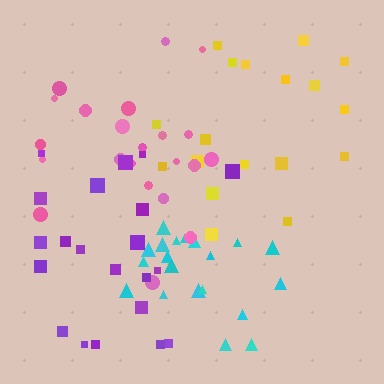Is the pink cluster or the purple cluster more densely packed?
Purple.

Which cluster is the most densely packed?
Cyan.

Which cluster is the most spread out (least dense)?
Pink.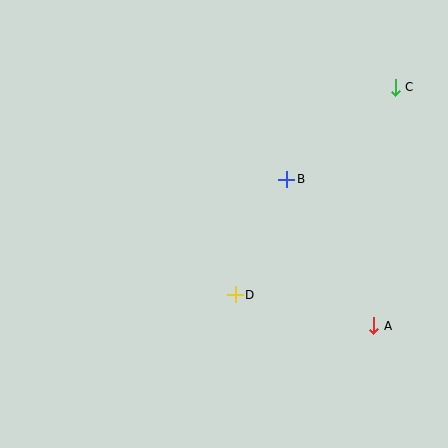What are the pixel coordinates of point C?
Point C is at (395, 87).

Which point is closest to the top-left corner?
Point B is closest to the top-left corner.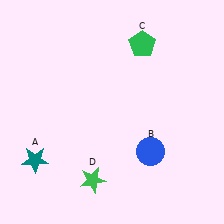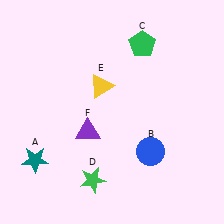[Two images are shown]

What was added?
A yellow triangle (E), a purple triangle (F) were added in Image 2.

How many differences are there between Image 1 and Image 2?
There are 2 differences between the two images.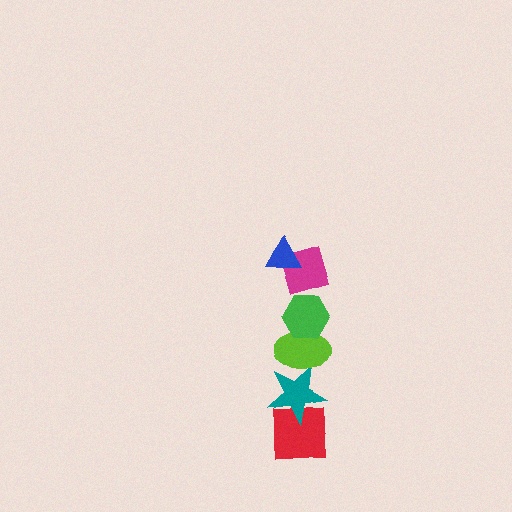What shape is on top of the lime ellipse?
The green hexagon is on top of the lime ellipse.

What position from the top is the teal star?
The teal star is 5th from the top.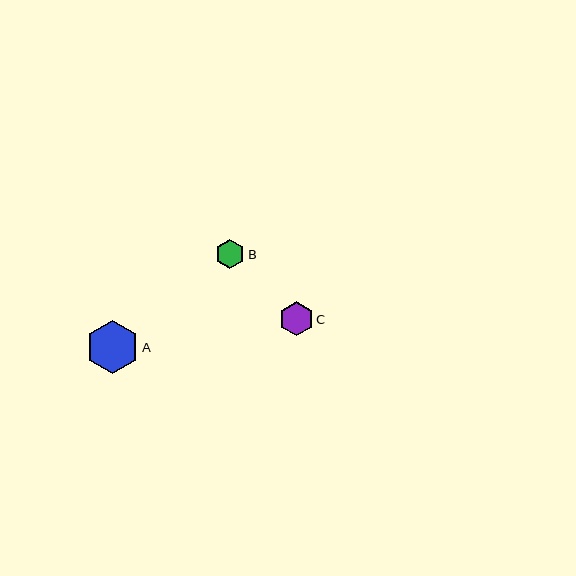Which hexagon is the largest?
Hexagon A is the largest with a size of approximately 53 pixels.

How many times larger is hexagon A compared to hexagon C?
Hexagon A is approximately 1.6 times the size of hexagon C.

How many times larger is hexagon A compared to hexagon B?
Hexagon A is approximately 1.8 times the size of hexagon B.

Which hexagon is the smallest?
Hexagon B is the smallest with a size of approximately 29 pixels.